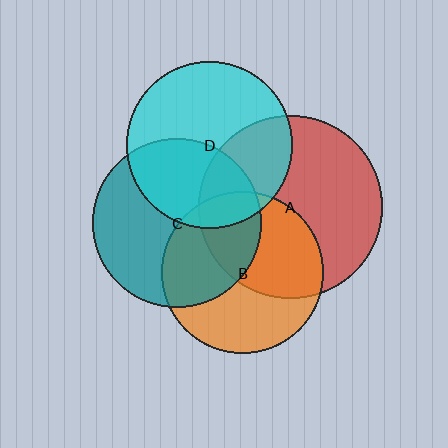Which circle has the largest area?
Circle A (red).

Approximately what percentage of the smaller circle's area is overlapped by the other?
Approximately 25%.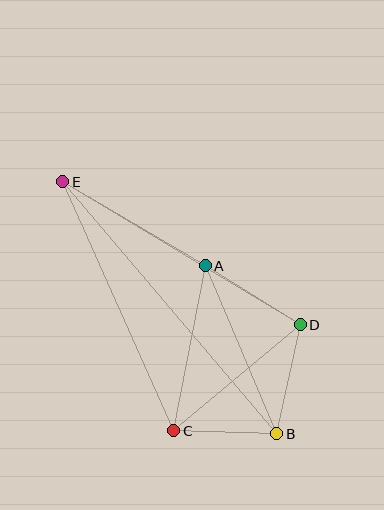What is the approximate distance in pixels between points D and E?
The distance between D and E is approximately 277 pixels.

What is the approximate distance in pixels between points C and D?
The distance between C and D is approximately 165 pixels.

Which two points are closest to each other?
Points B and C are closest to each other.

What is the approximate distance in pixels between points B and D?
The distance between B and D is approximately 112 pixels.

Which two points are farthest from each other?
Points B and E are farthest from each other.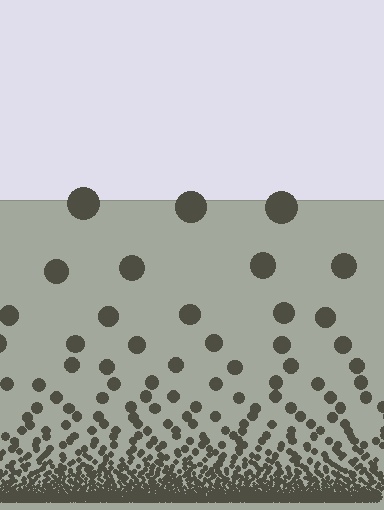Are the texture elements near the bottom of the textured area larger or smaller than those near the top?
Smaller. The gradient is inverted — elements near the bottom are smaller and denser.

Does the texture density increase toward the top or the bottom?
Density increases toward the bottom.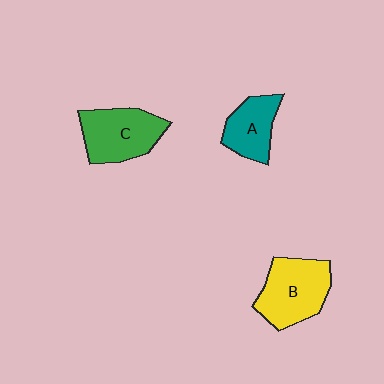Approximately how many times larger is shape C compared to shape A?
Approximately 1.4 times.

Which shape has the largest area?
Shape B (yellow).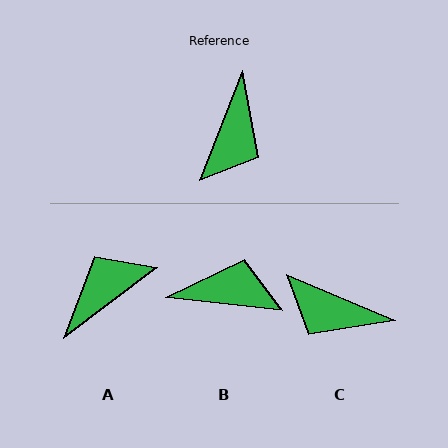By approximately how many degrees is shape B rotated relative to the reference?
Approximately 105 degrees counter-clockwise.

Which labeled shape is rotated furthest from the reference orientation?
A, about 149 degrees away.